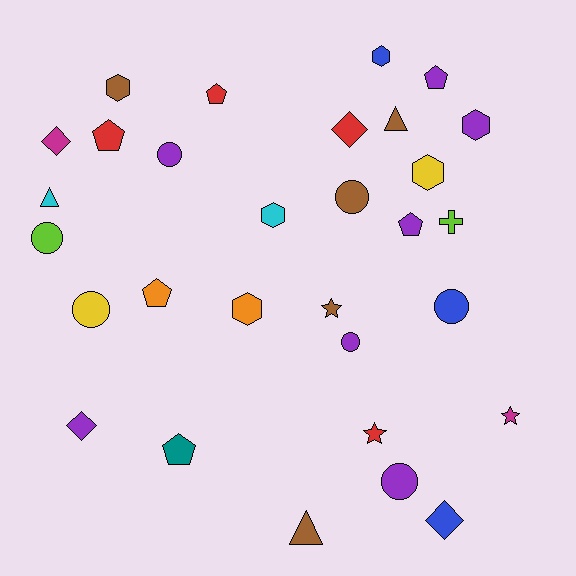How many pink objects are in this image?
There are no pink objects.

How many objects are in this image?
There are 30 objects.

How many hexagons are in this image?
There are 6 hexagons.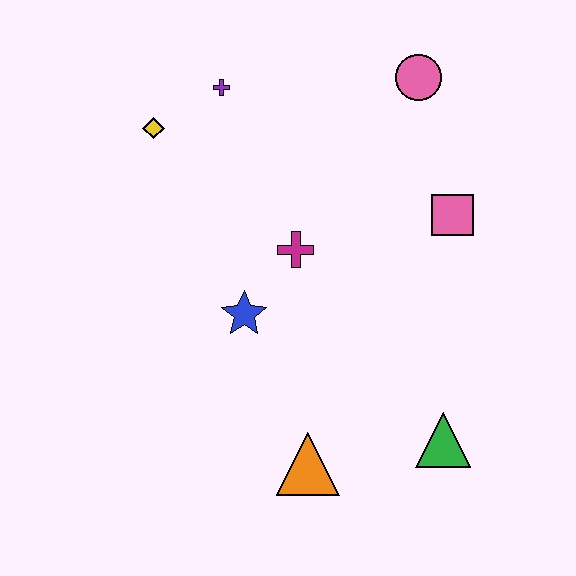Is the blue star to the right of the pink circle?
No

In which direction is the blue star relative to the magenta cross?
The blue star is below the magenta cross.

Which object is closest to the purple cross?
The yellow diamond is closest to the purple cross.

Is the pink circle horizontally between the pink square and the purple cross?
Yes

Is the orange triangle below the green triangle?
Yes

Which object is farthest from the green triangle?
The yellow diamond is farthest from the green triangle.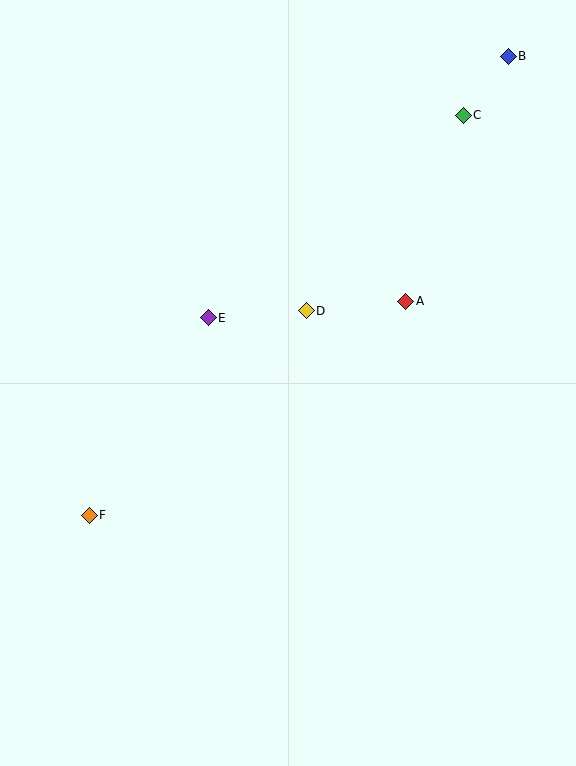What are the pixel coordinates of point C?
Point C is at (463, 115).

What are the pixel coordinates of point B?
Point B is at (508, 56).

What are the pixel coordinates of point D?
Point D is at (306, 311).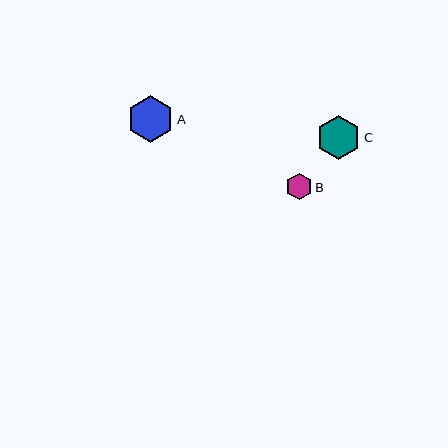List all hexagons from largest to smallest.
From largest to smallest: A, C, B.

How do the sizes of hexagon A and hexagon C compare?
Hexagon A and hexagon C are approximately the same size.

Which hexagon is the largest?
Hexagon A is the largest with a size of approximately 47 pixels.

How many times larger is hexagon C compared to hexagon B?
Hexagon C is approximately 1.7 times the size of hexagon B.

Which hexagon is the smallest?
Hexagon B is the smallest with a size of approximately 27 pixels.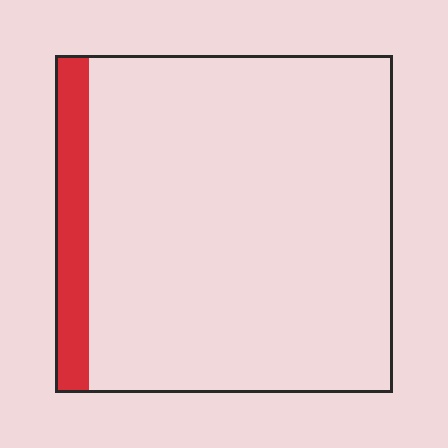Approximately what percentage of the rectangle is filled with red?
Approximately 10%.